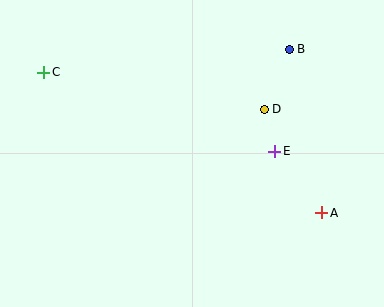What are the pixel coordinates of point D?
Point D is at (264, 109).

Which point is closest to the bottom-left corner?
Point C is closest to the bottom-left corner.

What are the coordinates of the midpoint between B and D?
The midpoint between B and D is at (277, 79).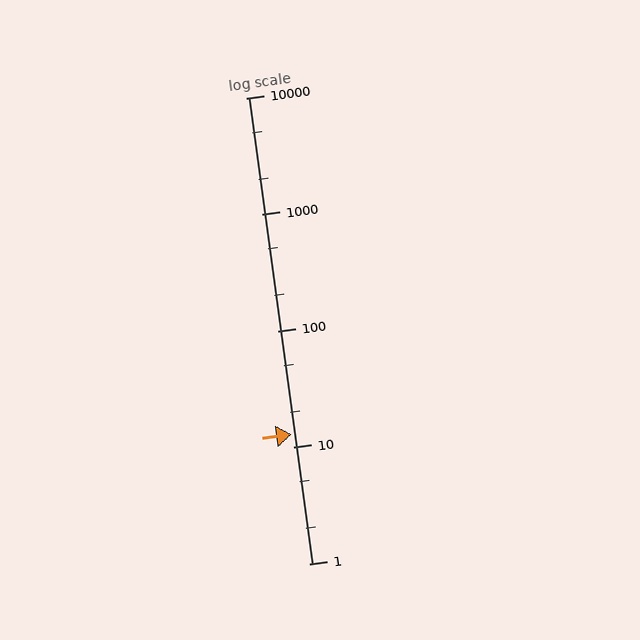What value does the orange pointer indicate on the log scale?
The pointer indicates approximately 13.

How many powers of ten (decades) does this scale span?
The scale spans 4 decades, from 1 to 10000.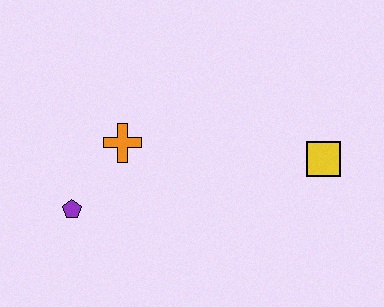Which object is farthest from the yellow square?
The purple pentagon is farthest from the yellow square.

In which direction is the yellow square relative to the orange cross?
The yellow square is to the right of the orange cross.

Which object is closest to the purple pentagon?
The orange cross is closest to the purple pentagon.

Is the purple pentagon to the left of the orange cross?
Yes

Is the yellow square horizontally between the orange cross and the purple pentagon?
No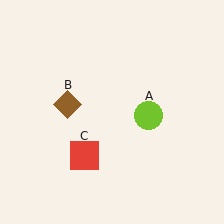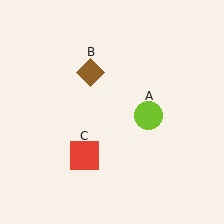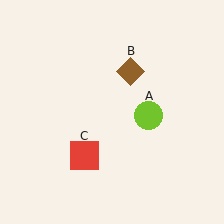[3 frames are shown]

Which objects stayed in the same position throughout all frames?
Lime circle (object A) and red square (object C) remained stationary.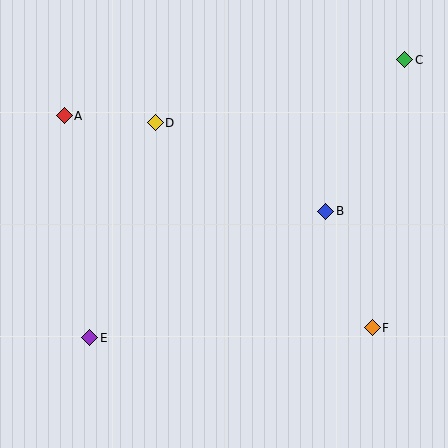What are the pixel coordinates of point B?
Point B is at (326, 211).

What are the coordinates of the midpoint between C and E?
The midpoint between C and E is at (247, 199).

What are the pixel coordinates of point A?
Point A is at (64, 116).